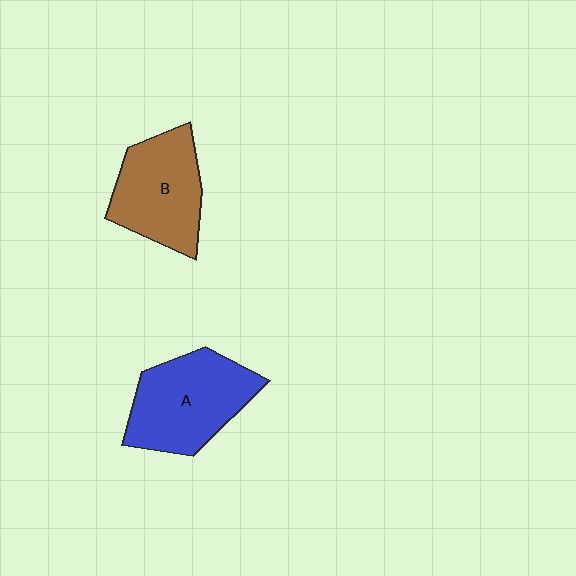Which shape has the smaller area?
Shape B (brown).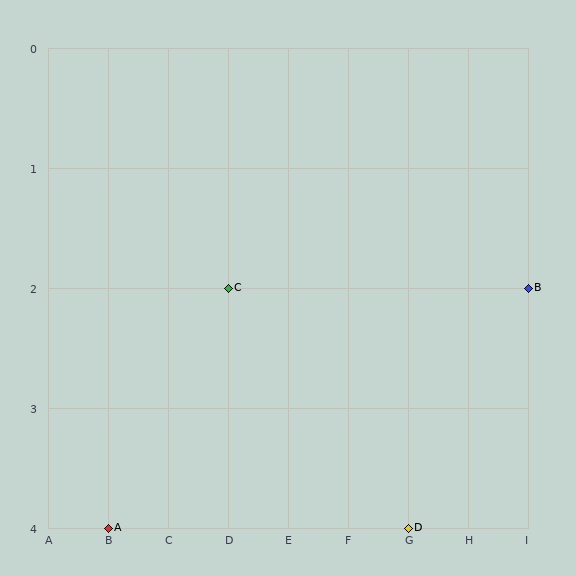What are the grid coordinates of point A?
Point A is at grid coordinates (B, 4).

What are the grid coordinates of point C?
Point C is at grid coordinates (D, 2).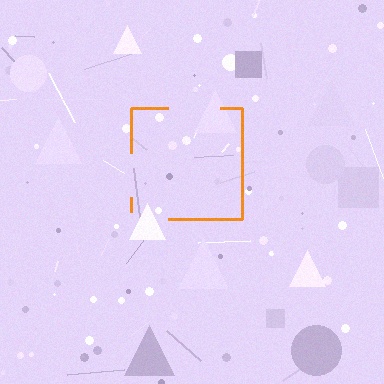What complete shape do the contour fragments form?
The contour fragments form a square.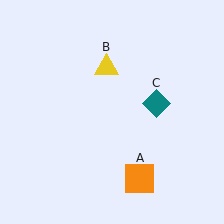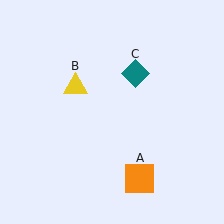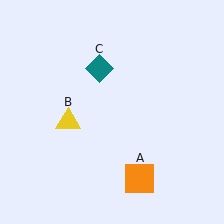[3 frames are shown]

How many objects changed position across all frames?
2 objects changed position: yellow triangle (object B), teal diamond (object C).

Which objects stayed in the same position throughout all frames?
Orange square (object A) remained stationary.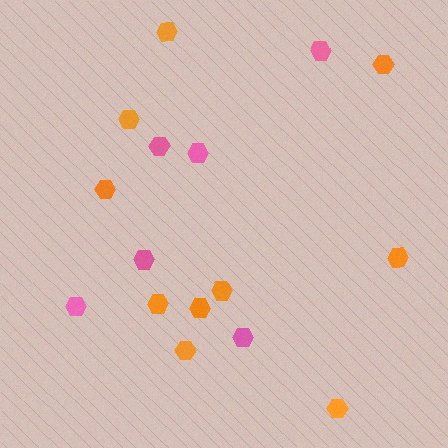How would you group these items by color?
There are 2 groups: one group of pink hexagons (6) and one group of orange hexagons (10).